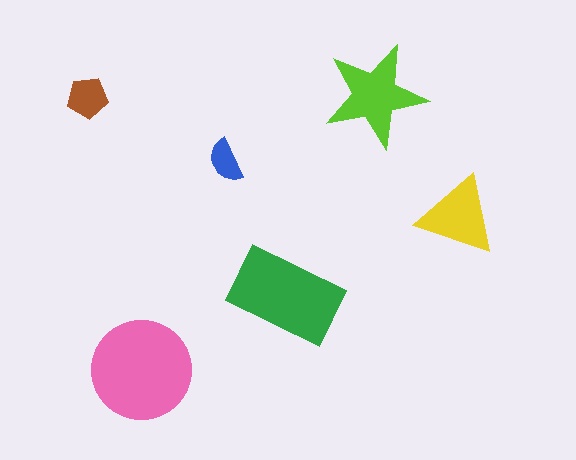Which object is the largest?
The pink circle.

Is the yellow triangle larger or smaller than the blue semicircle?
Larger.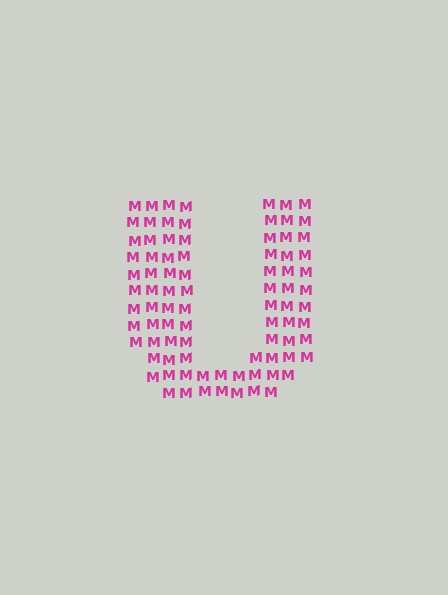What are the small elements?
The small elements are letter M's.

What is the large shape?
The large shape is the letter U.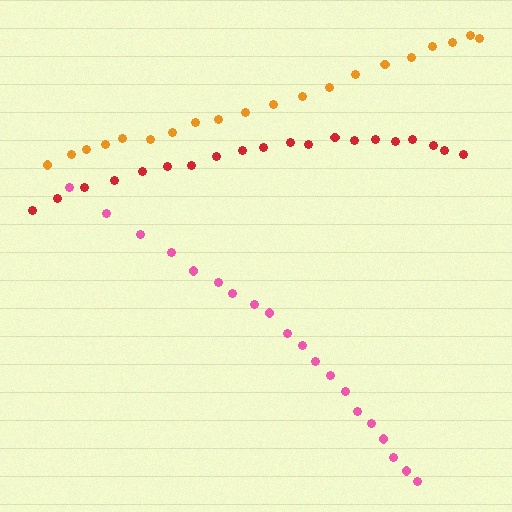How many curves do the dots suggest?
There are 3 distinct paths.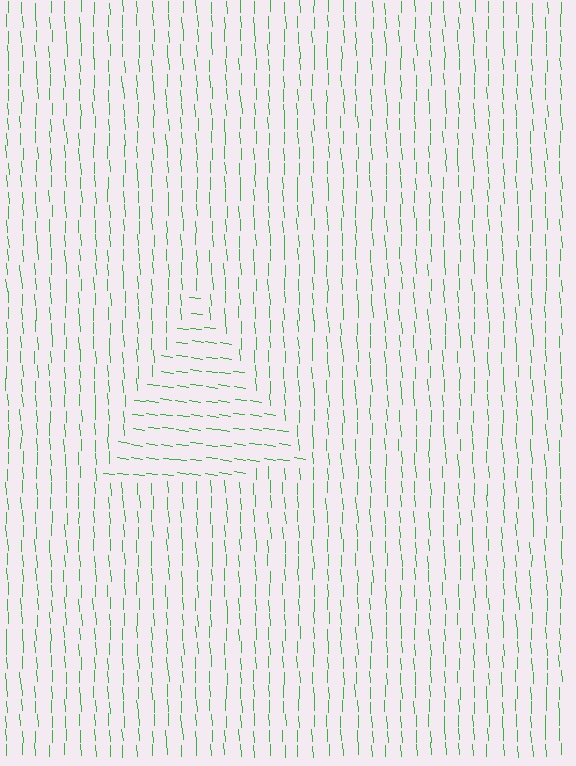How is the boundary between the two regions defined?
The boundary is defined purely by a change in line orientation (approximately 79 degrees difference). All lines are the same color and thickness.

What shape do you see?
I see a triangle.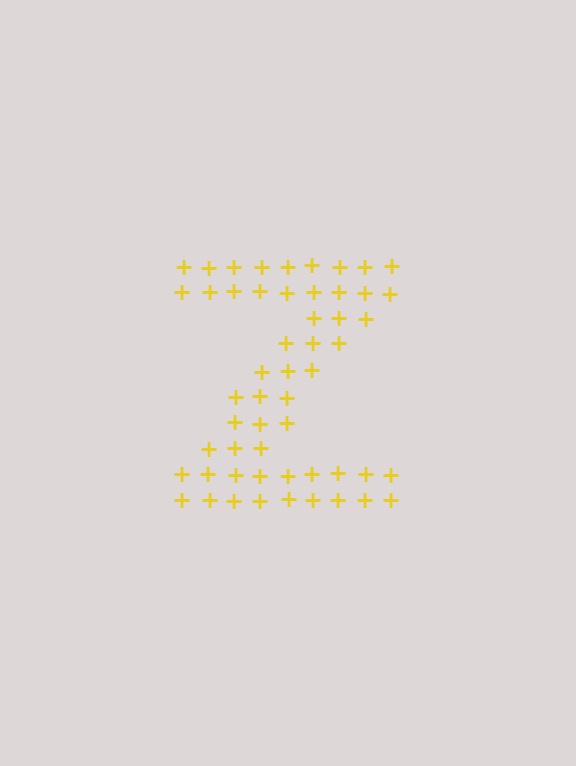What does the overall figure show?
The overall figure shows the letter Z.